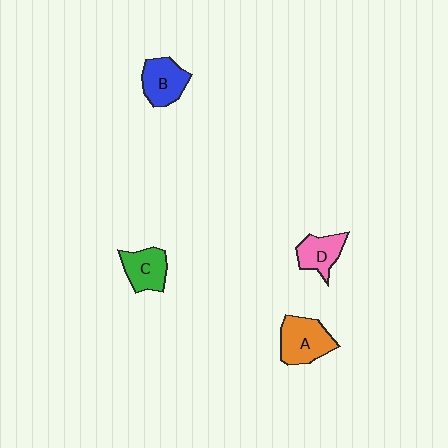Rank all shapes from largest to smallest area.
From largest to smallest: A (orange), B (blue), C (green), D (pink).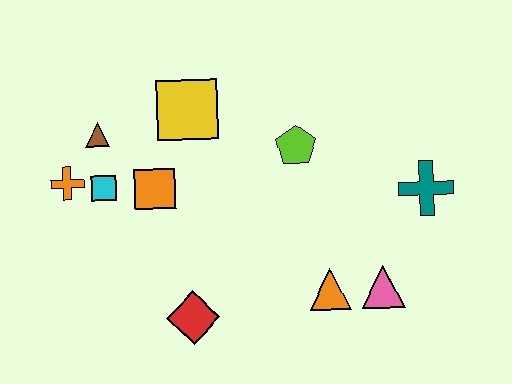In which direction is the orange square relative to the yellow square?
The orange square is below the yellow square.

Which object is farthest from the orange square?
The teal cross is farthest from the orange square.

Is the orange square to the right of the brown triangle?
Yes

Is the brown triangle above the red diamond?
Yes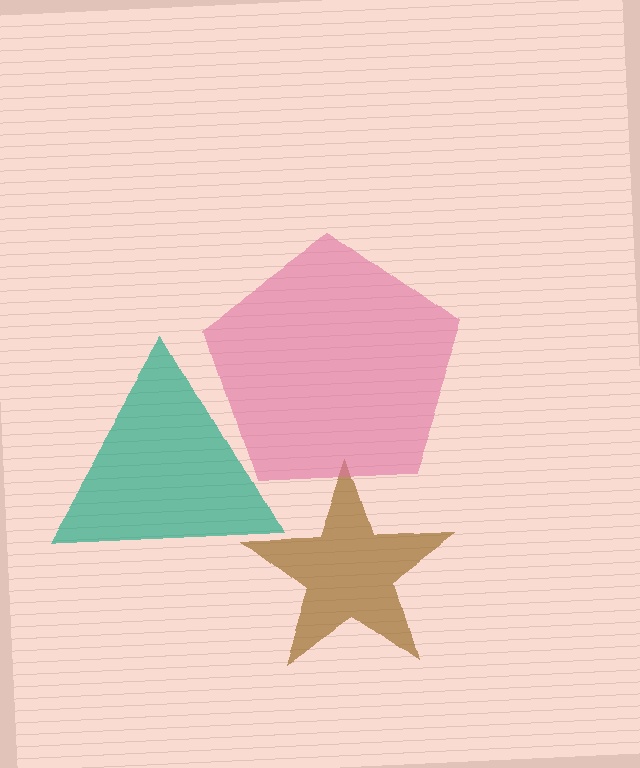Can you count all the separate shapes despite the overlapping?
Yes, there are 3 separate shapes.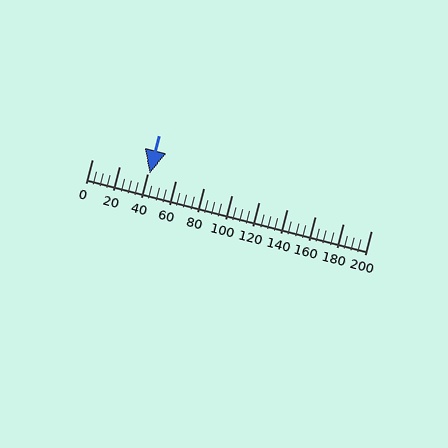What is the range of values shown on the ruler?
The ruler shows values from 0 to 200.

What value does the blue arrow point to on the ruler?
The blue arrow points to approximately 41.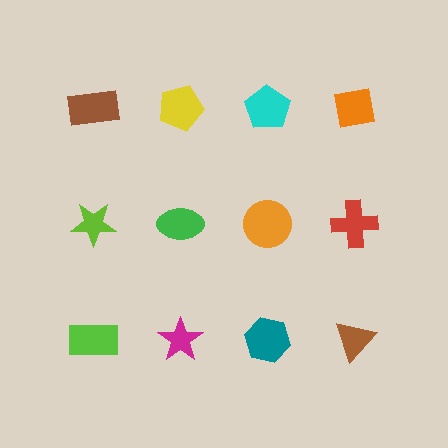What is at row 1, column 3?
A cyan pentagon.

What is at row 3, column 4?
A brown triangle.